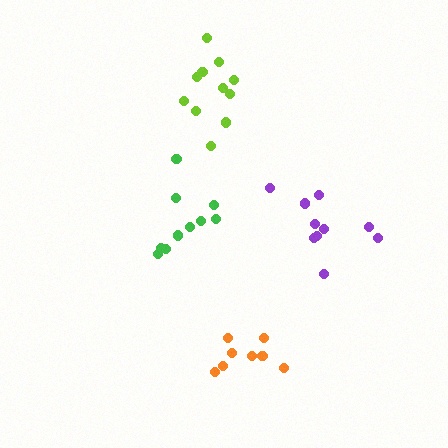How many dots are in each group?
Group 1: 10 dots, Group 2: 11 dots, Group 3: 8 dots, Group 4: 10 dots (39 total).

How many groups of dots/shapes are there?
There are 4 groups.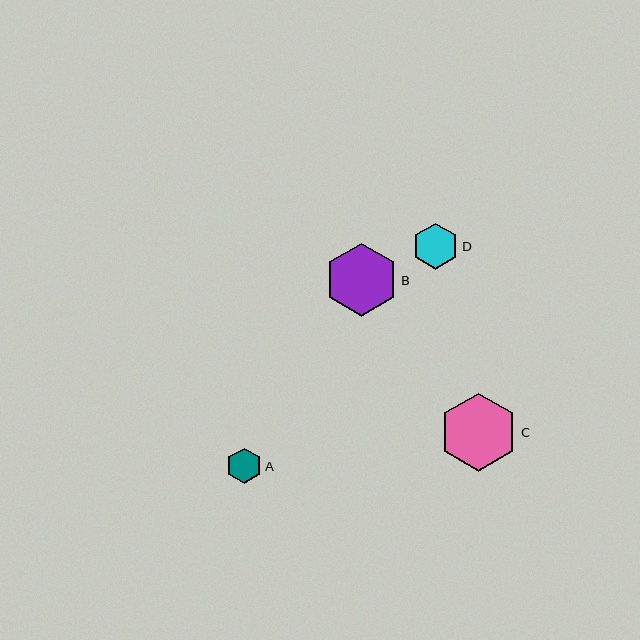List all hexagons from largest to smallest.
From largest to smallest: C, B, D, A.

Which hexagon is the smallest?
Hexagon A is the smallest with a size of approximately 36 pixels.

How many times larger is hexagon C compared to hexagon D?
Hexagon C is approximately 1.7 times the size of hexagon D.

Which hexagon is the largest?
Hexagon C is the largest with a size of approximately 78 pixels.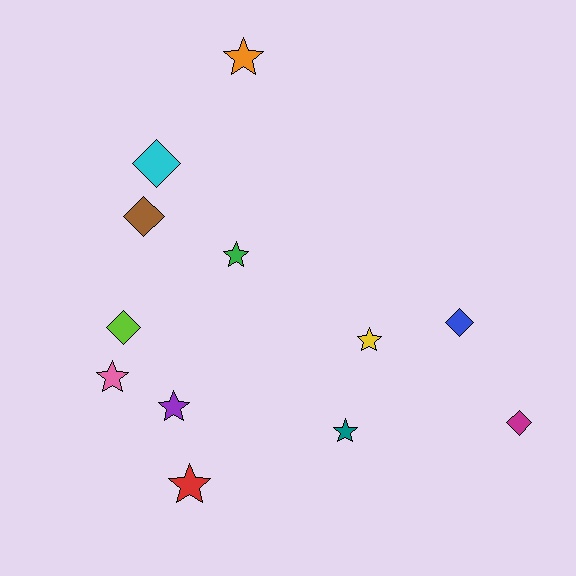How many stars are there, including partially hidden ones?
There are 7 stars.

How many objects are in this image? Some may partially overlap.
There are 12 objects.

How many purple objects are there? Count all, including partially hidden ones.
There is 1 purple object.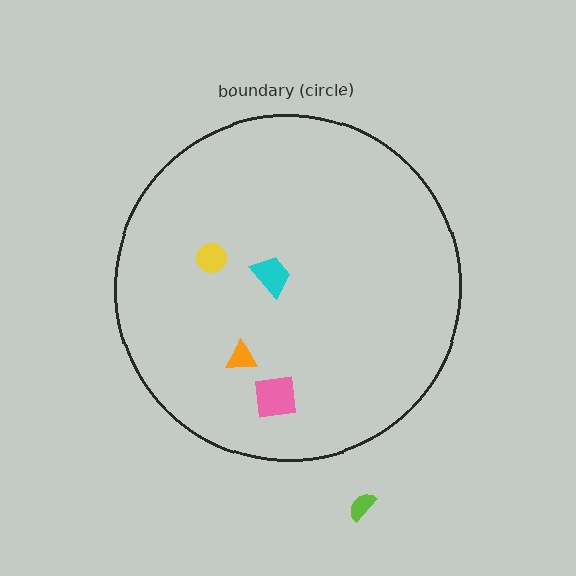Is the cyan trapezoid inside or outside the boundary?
Inside.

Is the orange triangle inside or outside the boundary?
Inside.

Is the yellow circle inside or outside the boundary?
Inside.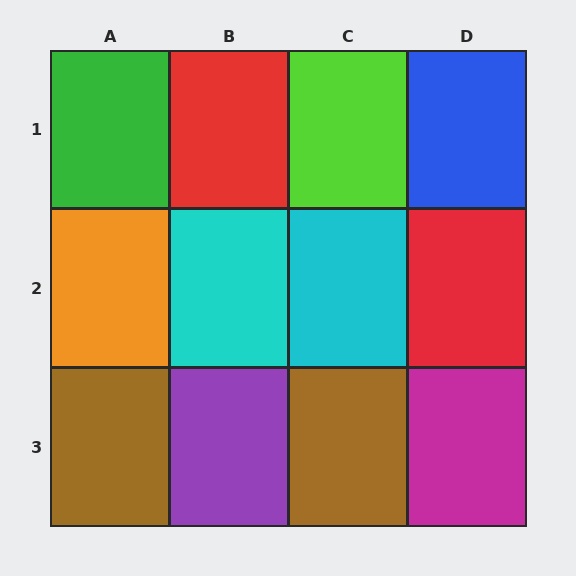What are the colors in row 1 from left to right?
Green, red, lime, blue.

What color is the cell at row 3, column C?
Brown.